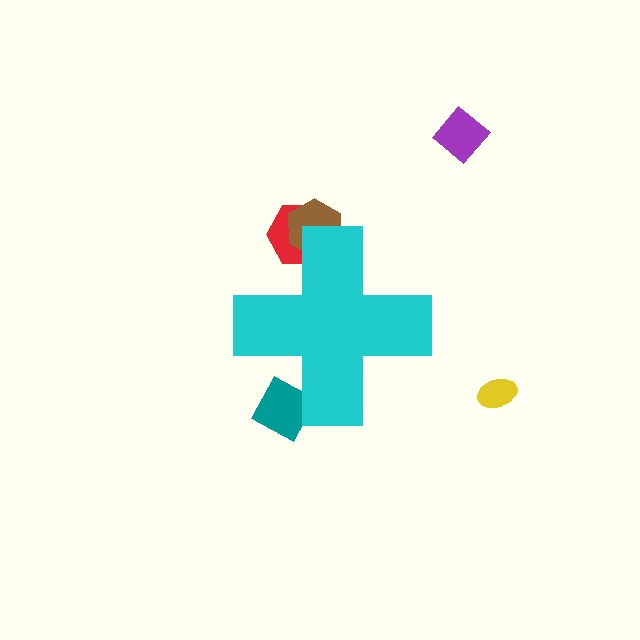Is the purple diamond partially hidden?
No, the purple diamond is fully visible.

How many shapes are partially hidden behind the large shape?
3 shapes are partially hidden.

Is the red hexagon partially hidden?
Yes, the red hexagon is partially hidden behind the cyan cross.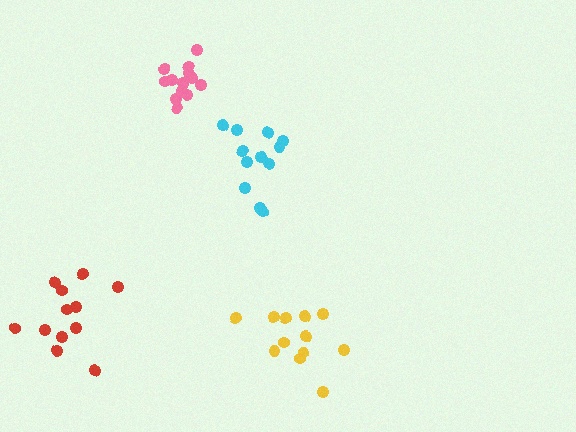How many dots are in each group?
Group 1: 12 dots, Group 2: 12 dots, Group 3: 13 dots, Group 4: 12 dots (49 total).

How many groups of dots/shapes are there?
There are 4 groups.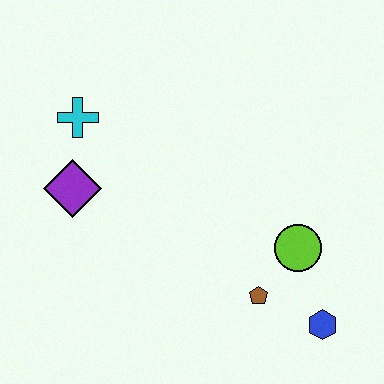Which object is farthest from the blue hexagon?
The cyan cross is farthest from the blue hexagon.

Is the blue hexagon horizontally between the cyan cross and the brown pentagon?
No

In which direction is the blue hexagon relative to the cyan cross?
The blue hexagon is to the right of the cyan cross.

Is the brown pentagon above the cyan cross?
No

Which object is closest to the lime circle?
The brown pentagon is closest to the lime circle.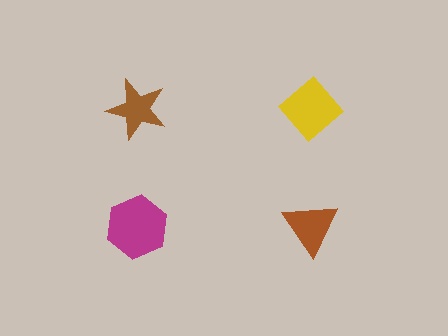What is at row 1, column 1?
A brown star.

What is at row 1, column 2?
A yellow diamond.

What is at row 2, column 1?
A magenta hexagon.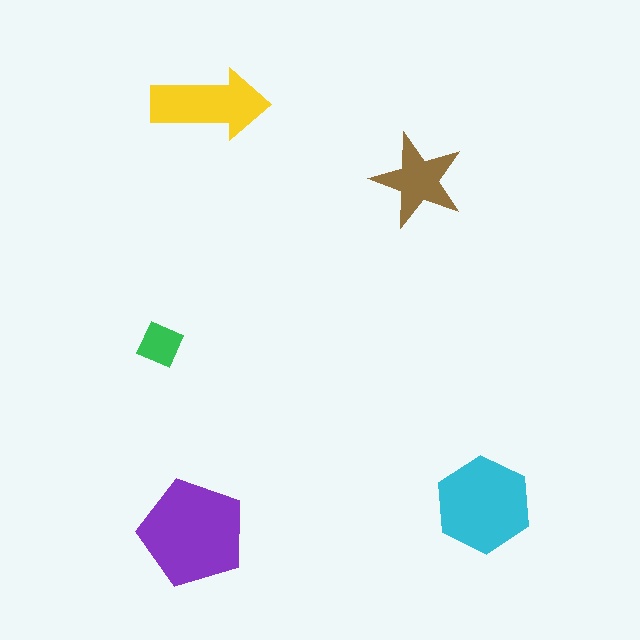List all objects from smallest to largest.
The green diamond, the brown star, the yellow arrow, the cyan hexagon, the purple pentagon.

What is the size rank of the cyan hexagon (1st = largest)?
2nd.